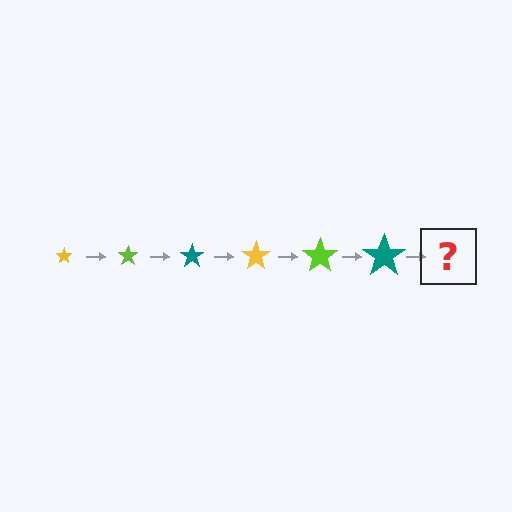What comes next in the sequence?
The next element should be a yellow star, larger than the previous one.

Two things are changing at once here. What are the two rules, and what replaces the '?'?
The two rules are that the star grows larger each step and the color cycles through yellow, lime, and teal. The '?' should be a yellow star, larger than the previous one.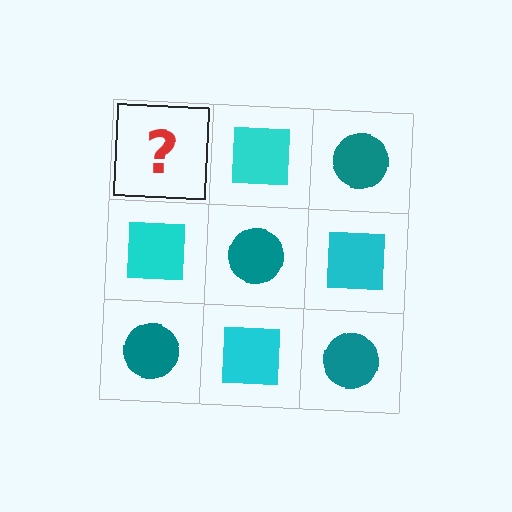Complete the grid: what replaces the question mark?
The question mark should be replaced with a teal circle.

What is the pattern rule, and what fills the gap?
The rule is that it alternates teal circle and cyan square in a checkerboard pattern. The gap should be filled with a teal circle.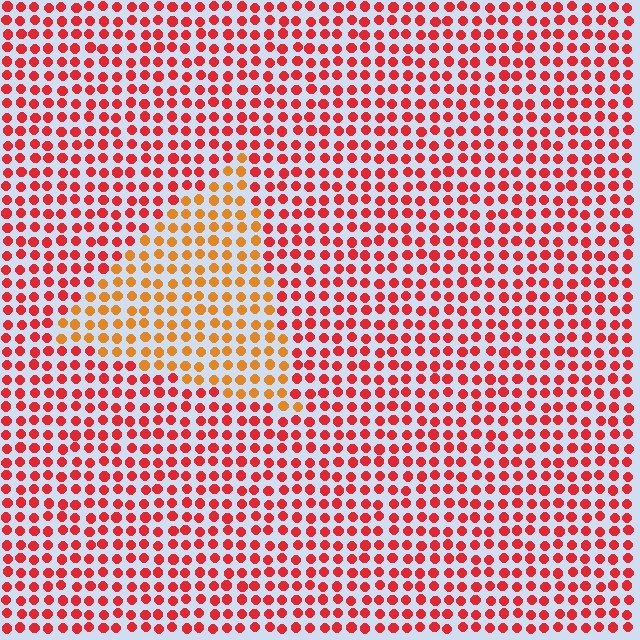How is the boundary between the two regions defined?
The boundary is defined purely by a slight shift in hue (about 35 degrees). Spacing, size, and orientation are identical on both sides.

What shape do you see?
I see a triangle.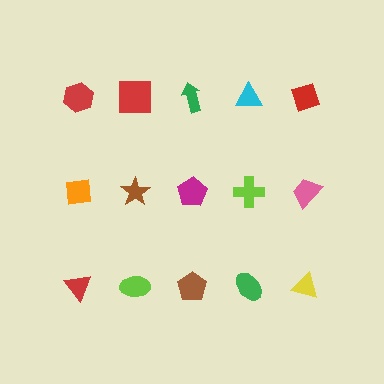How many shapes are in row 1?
5 shapes.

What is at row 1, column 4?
A cyan triangle.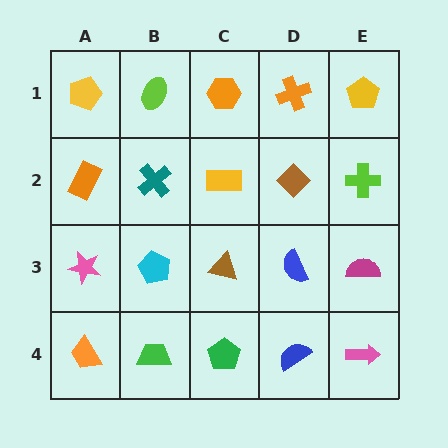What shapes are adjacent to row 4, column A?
A pink star (row 3, column A), a green trapezoid (row 4, column B).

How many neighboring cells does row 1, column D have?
3.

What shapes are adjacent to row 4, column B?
A cyan pentagon (row 3, column B), an orange trapezoid (row 4, column A), a green pentagon (row 4, column C).